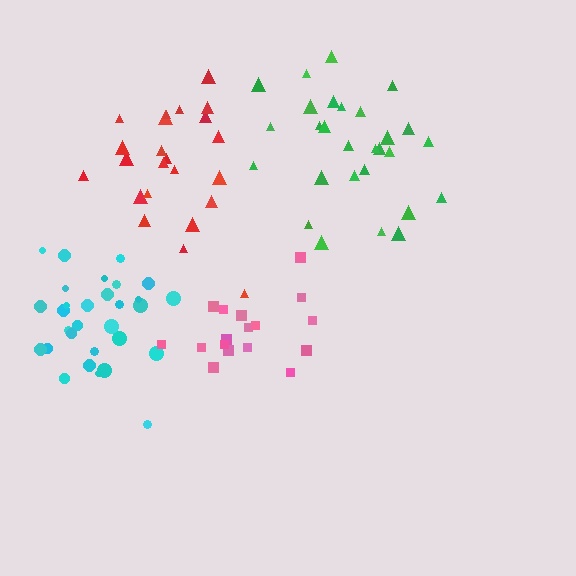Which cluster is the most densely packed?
Cyan.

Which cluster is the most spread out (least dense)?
Red.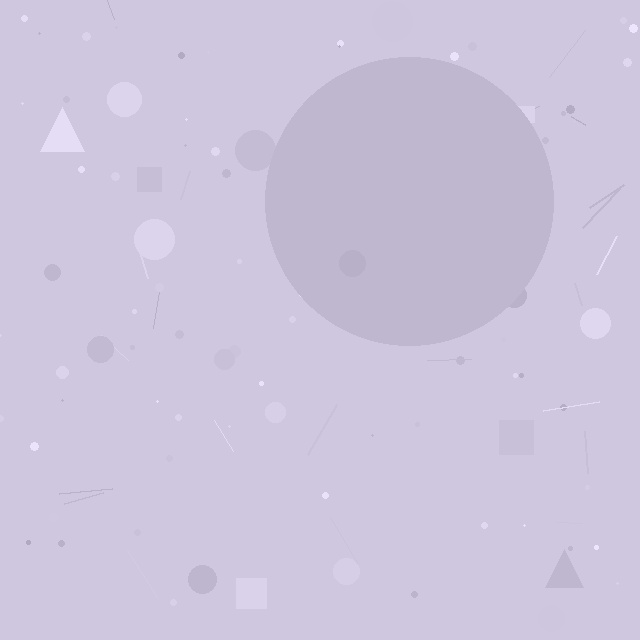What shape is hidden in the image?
A circle is hidden in the image.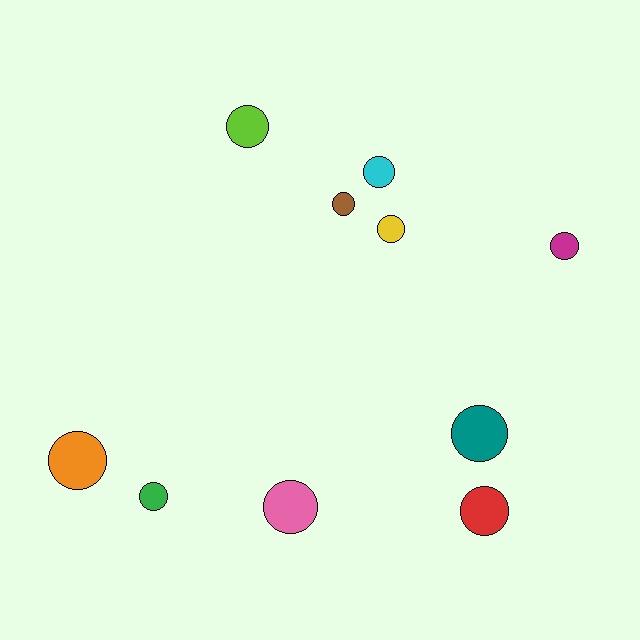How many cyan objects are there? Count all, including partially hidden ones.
There is 1 cyan object.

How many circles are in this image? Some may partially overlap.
There are 10 circles.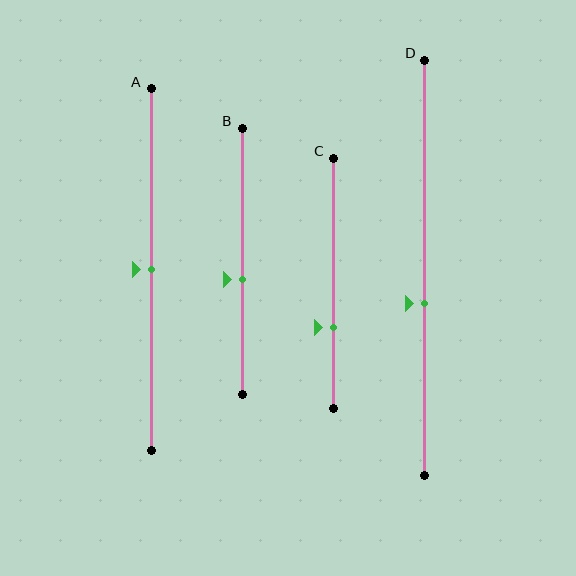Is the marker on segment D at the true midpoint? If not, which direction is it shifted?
No, the marker on segment D is shifted downward by about 9% of the segment length.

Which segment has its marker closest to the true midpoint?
Segment A has its marker closest to the true midpoint.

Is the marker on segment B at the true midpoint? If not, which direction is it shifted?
No, the marker on segment B is shifted downward by about 7% of the segment length.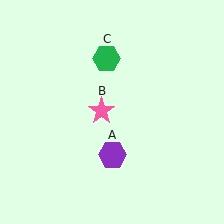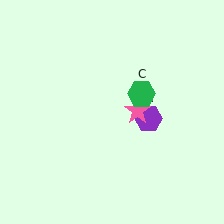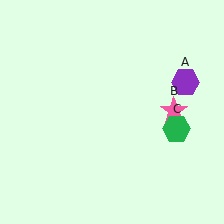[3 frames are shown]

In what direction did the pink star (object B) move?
The pink star (object B) moved right.